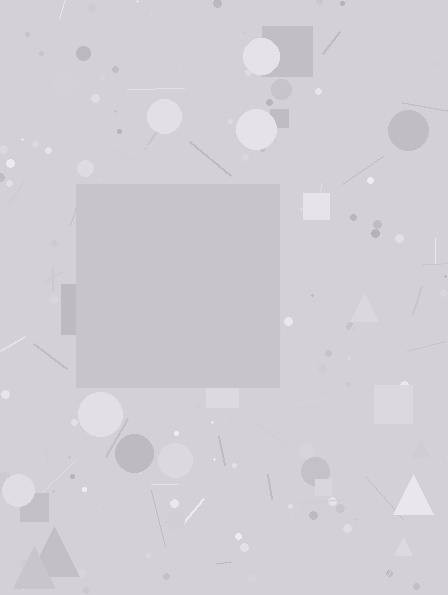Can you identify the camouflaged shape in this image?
The camouflaged shape is a square.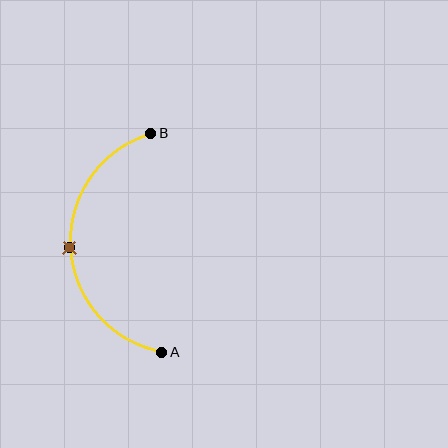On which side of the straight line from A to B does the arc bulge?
The arc bulges to the left of the straight line connecting A and B.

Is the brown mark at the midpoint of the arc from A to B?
Yes. The brown mark lies on the arc at equal arc-length from both A and B — it is the arc midpoint.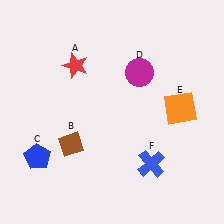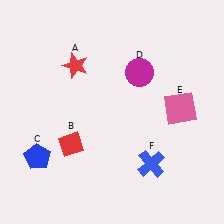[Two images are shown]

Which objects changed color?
B changed from brown to red. E changed from orange to pink.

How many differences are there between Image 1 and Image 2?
There are 2 differences between the two images.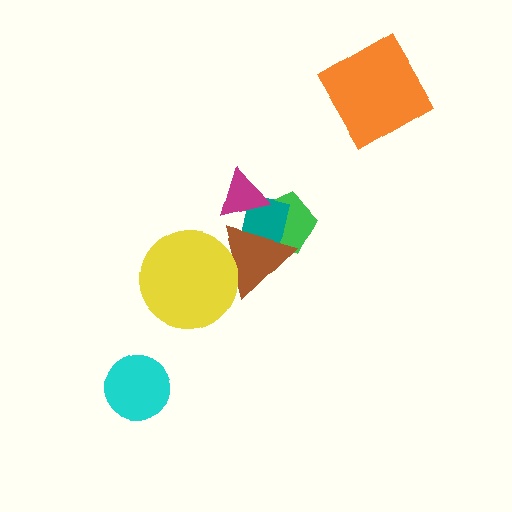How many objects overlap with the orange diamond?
0 objects overlap with the orange diamond.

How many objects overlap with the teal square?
3 objects overlap with the teal square.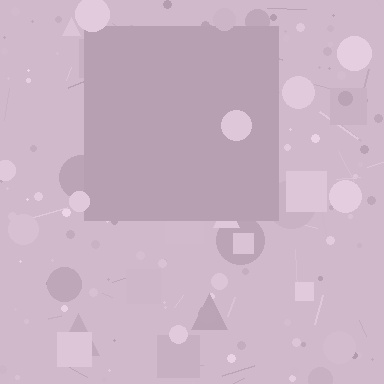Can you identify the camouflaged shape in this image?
The camouflaged shape is a square.